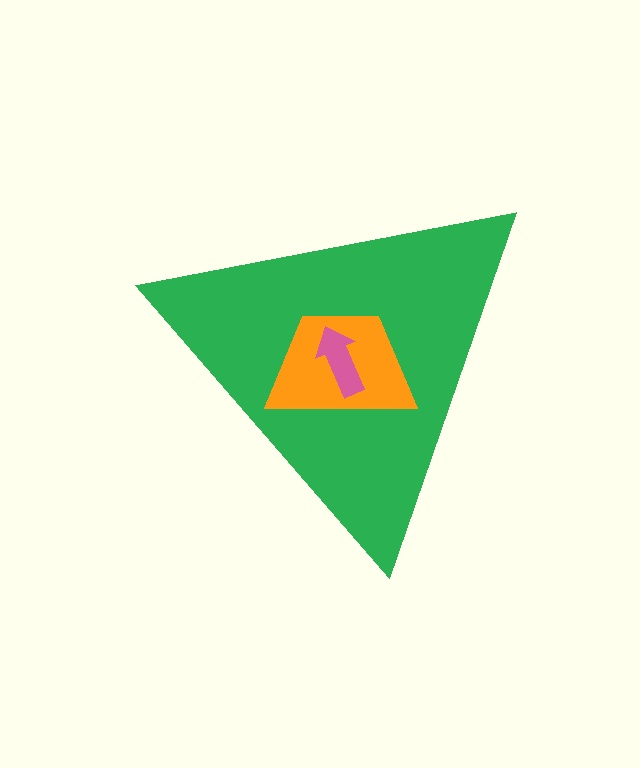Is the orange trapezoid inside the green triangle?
Yes.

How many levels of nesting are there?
3.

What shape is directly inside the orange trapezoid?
The pink arrow.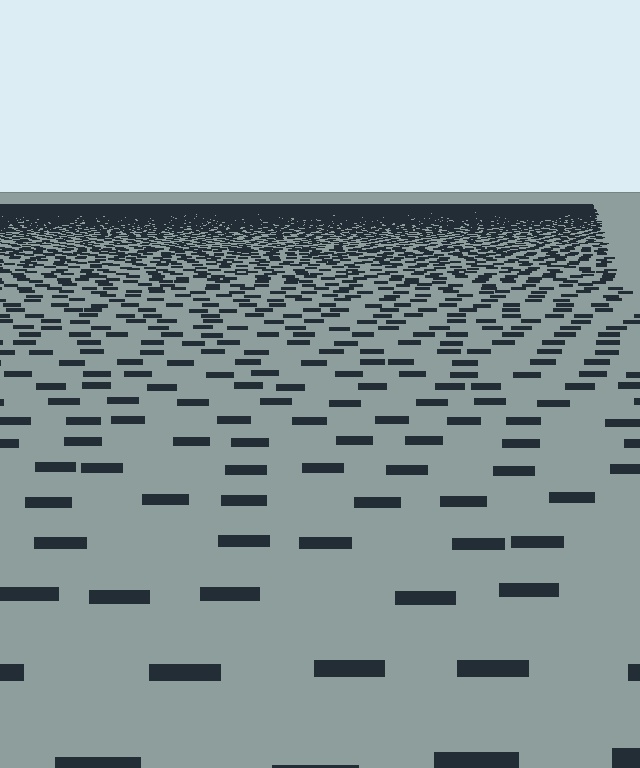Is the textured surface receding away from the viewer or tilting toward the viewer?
The surface is receding away from the viewer. Texture elements get smaller and denser toward the top.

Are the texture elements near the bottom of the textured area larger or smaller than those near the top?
Larger. Near the bottom, elements are closer to the viewer and appear at a bigger on-screen size.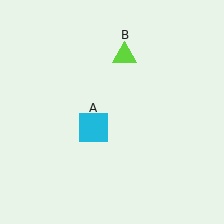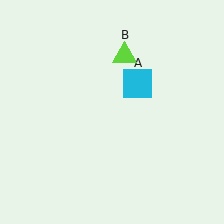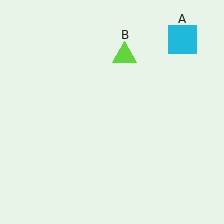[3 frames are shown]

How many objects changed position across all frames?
1 object changed position: cyan square (object A).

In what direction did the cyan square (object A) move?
The cyan square (object A) moved up and to the right.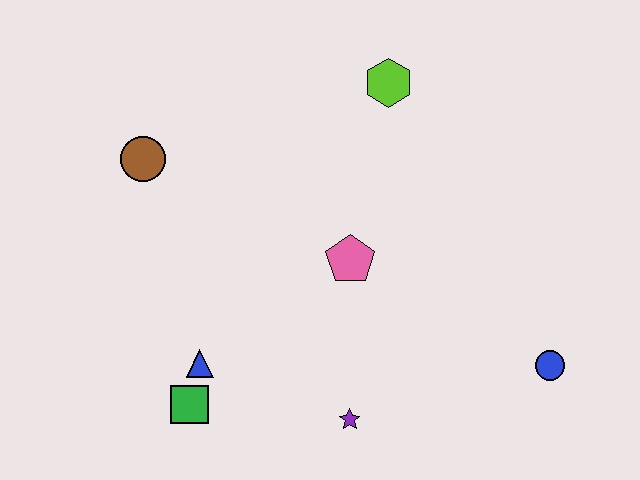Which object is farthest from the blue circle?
The brown circle is farthest from the blue circle.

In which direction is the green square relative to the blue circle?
The green square is to the left of the blue circle.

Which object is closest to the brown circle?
The blue triangle is closest to the brown circle.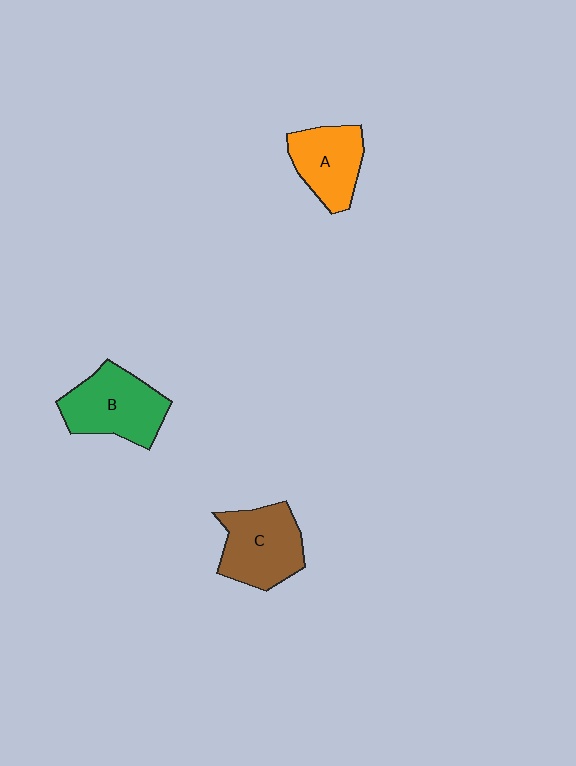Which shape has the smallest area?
Shape A (orange).